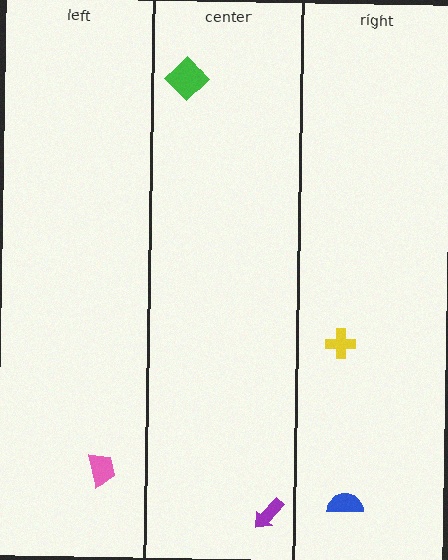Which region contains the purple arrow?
The center region.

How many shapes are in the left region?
1.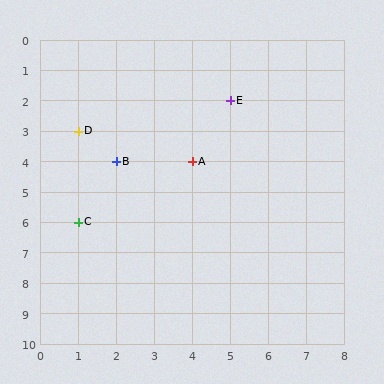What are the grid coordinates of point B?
Point B is at grid coordinates (2, 4).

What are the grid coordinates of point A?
Point A is at grid coordinates (4, 4).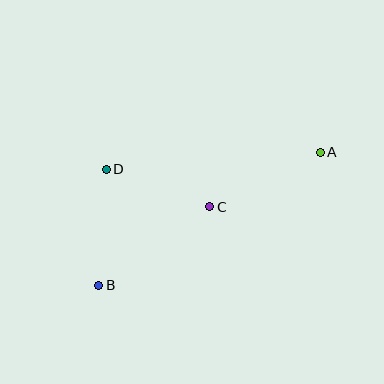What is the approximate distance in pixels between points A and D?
The distance between A and D is approximately 215 pixels.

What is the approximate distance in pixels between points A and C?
The distance between A and C is approximately 124 pixels.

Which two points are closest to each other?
Points C and D are closest to each other.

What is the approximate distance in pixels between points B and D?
The distance between B and D is approximately 116 pixels.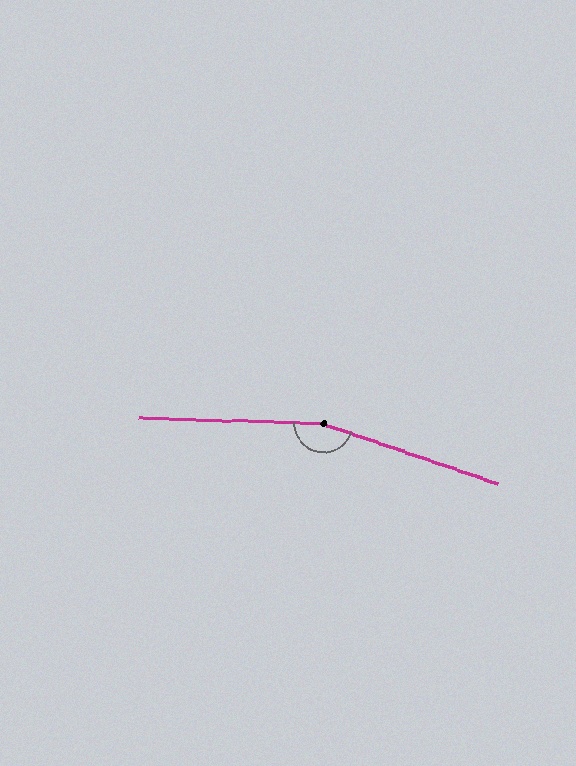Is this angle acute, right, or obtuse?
It is obtuse.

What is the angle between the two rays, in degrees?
Approximately 163 degrees.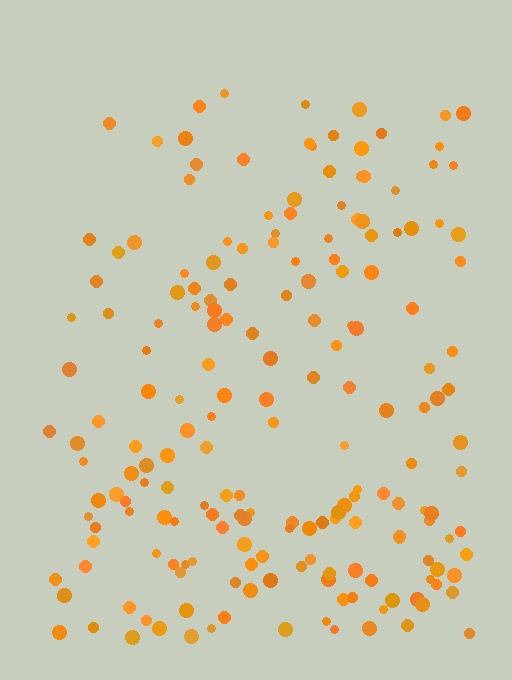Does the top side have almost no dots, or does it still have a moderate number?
Still a moderate number, just noticeably fewer than the bottom.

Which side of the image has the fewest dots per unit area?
The top.